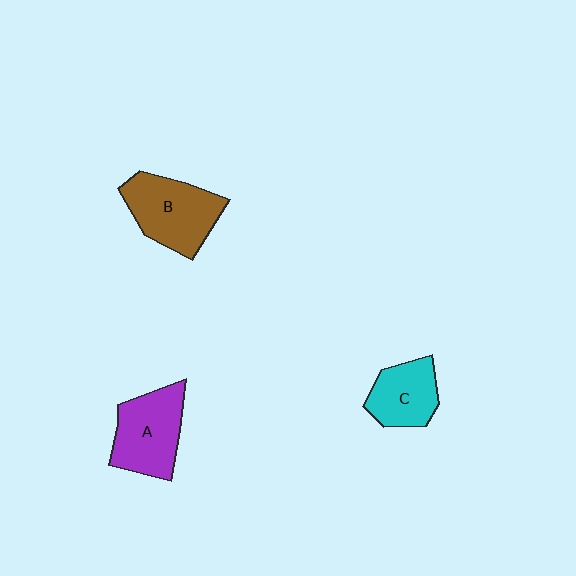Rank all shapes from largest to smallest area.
From largest to smallest: B (brown), A (purple), C (cyan).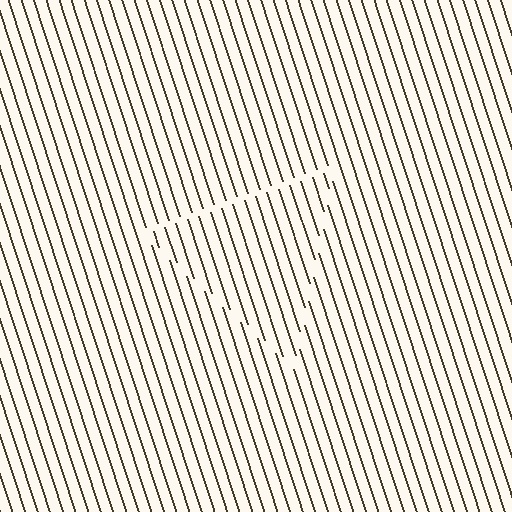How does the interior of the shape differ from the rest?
The interior of the shape contains the same grating, shifted by half a period — the contour is defined by the phase discontinuity where line-ends from the inner and outer gratings abut.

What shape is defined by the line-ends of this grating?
An illusory triangle. The interior of the shape contains the same grating, shifted by half a period — the contour is defined by the phase discontinuity where line-ends from the inner and outer gratings abut.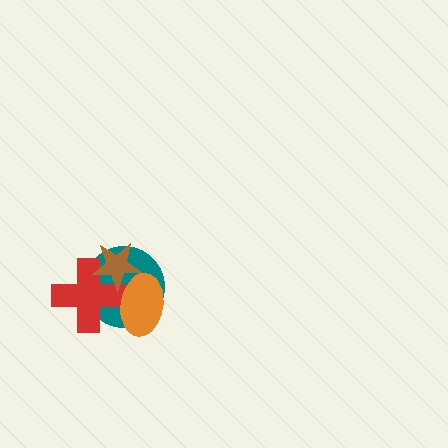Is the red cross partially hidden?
Yes, it is partially covered by another shape.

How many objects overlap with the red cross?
3 objects overlap with the red cross.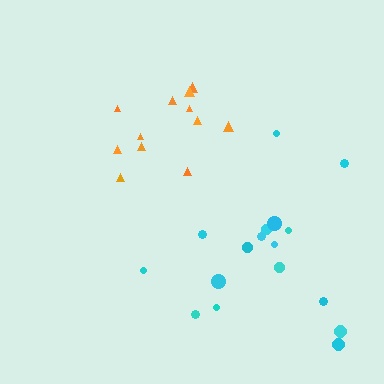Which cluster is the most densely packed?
Orange.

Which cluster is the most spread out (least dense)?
Cyan.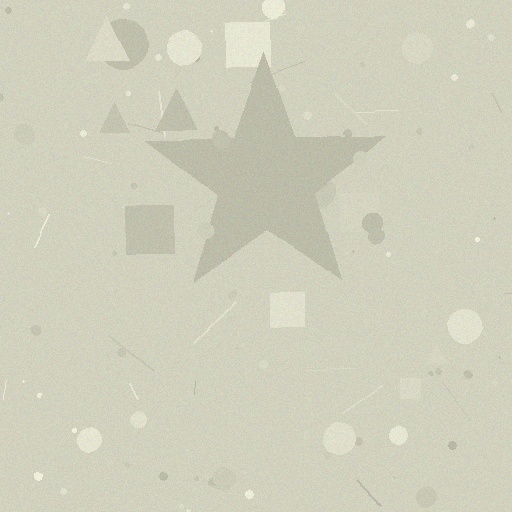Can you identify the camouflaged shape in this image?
The camouflaged shape is a star.